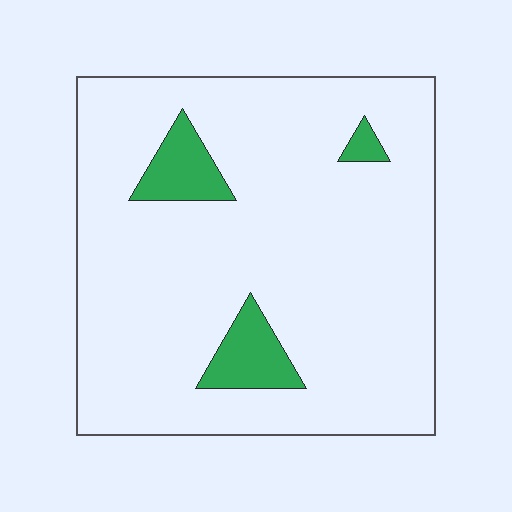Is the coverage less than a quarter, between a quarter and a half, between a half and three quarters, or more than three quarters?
Less than a quarter.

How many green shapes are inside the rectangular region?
3.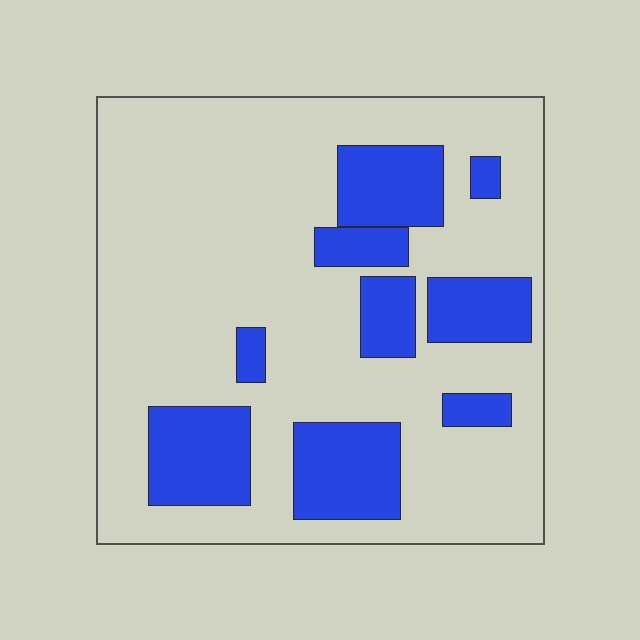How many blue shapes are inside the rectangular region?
9.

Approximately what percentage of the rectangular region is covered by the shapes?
Approximately 25%.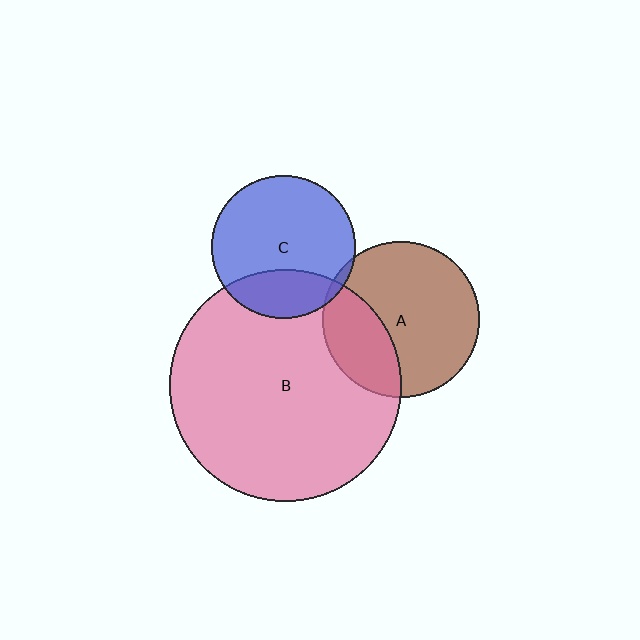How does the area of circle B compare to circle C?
Approximately 2.6 times.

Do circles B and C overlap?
Yes.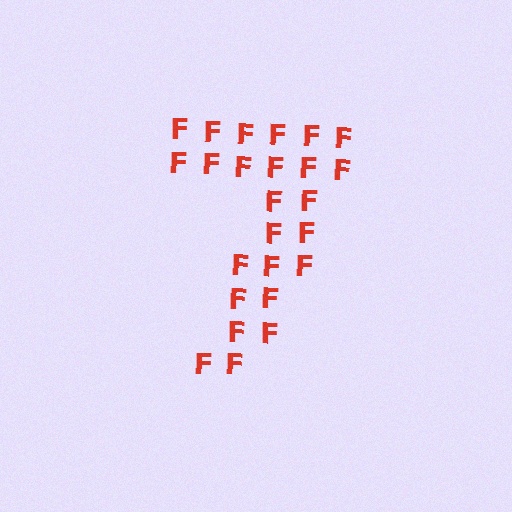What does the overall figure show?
The overall figure shows the digit 7.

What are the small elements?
The small elements are letter F's.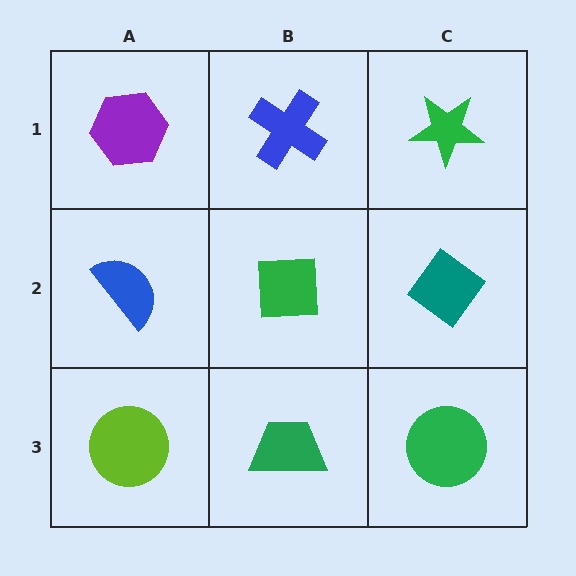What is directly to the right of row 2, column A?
A green square.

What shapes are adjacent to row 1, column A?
A blue semicircle (row 2, column A), a blue cross (row 1, column B).